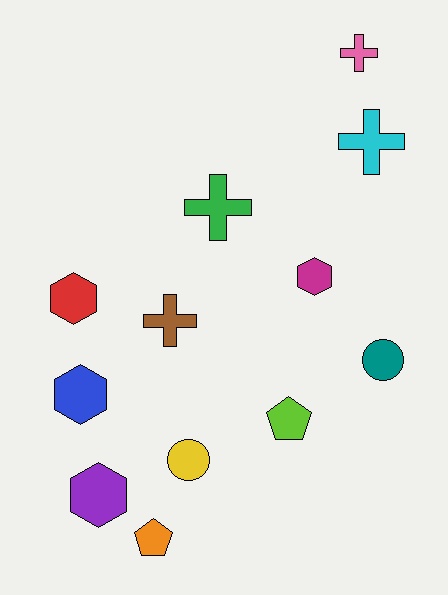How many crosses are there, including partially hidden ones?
There are 4 crosses.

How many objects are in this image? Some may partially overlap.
There are 12 objects.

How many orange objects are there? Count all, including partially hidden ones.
There is 1 orange object.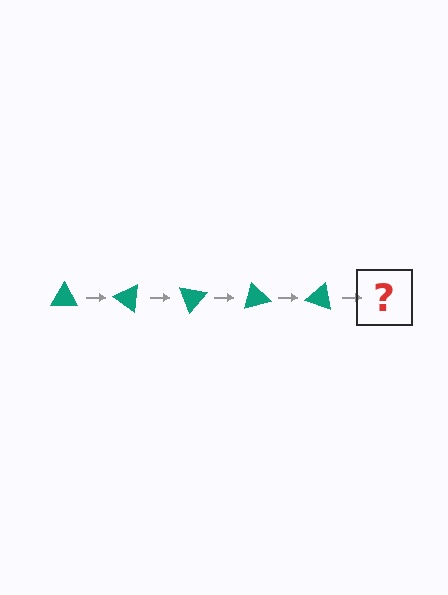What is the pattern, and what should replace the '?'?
The pattern is that the triangle rotates 35 degrees each step. The '?' should be a teal triangle rotated 175 degrees.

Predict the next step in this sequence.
The next step is a teal triangle rotated 175 degrees.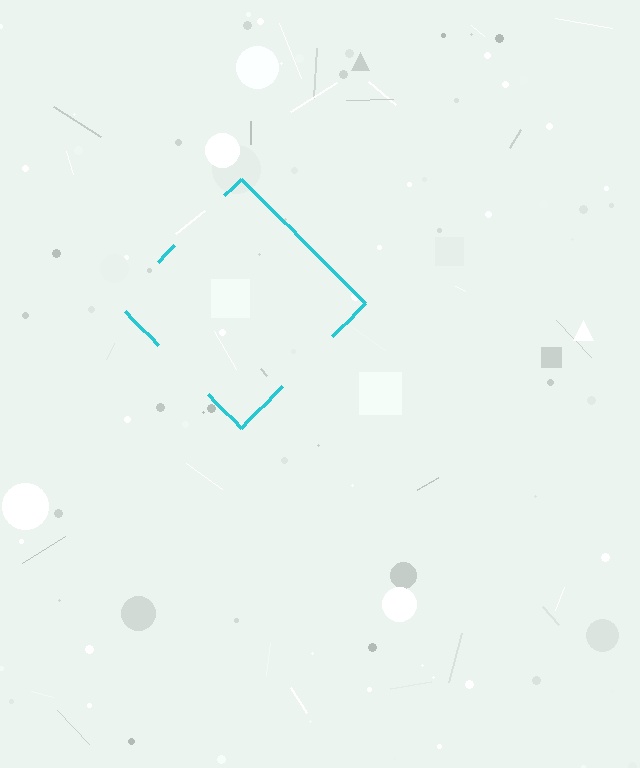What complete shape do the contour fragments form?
The contour fragments form a diamond.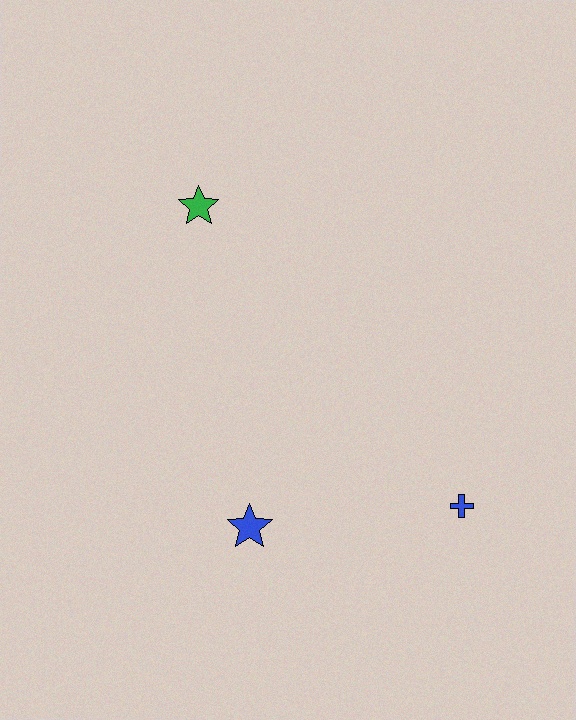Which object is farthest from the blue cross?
The green star is farthest from the blue cross.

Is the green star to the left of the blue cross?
Yes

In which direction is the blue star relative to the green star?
The blue star is below the green star.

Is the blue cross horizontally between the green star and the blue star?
No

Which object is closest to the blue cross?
The blue star is closest to the blue cross.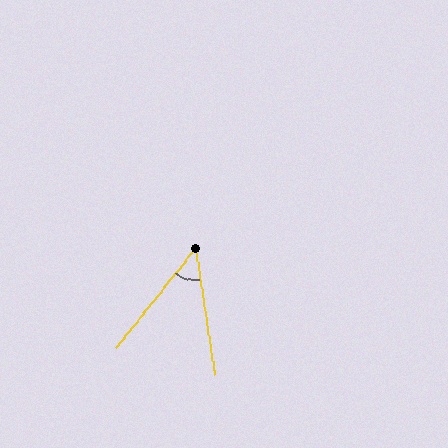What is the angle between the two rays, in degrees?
Approximately 47 degrees.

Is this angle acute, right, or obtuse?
It is acute.